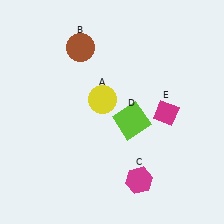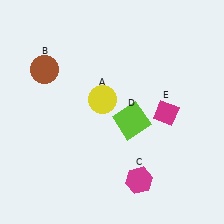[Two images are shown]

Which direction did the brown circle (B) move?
The brown circle (B) moved left.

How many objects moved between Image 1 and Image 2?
1 object moved between the two images.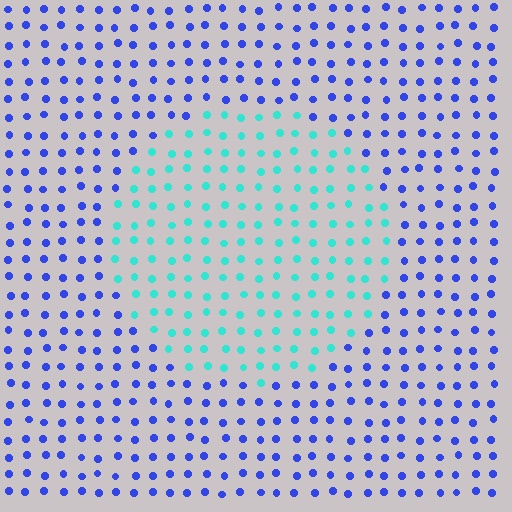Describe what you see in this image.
The image is filled with small blue elements in a uniform arrangement. A circle-shaped region is visible where the elements are tinted to a slightly different hue, forming a subtle color boundary.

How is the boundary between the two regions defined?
The boundary is defined purely by a slight shift in hue (about 61 degrees). Spacing, size, and orientation are identical on both sides.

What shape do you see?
I see a circle.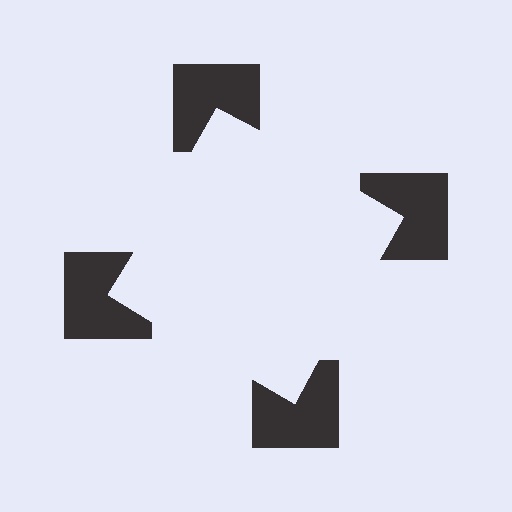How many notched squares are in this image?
There are 4 — one at each vertex of the illusory square.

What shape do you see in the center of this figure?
An illusory square — its edges are inferred from the aligned wedge cuts in the notched squares, not physically drawn.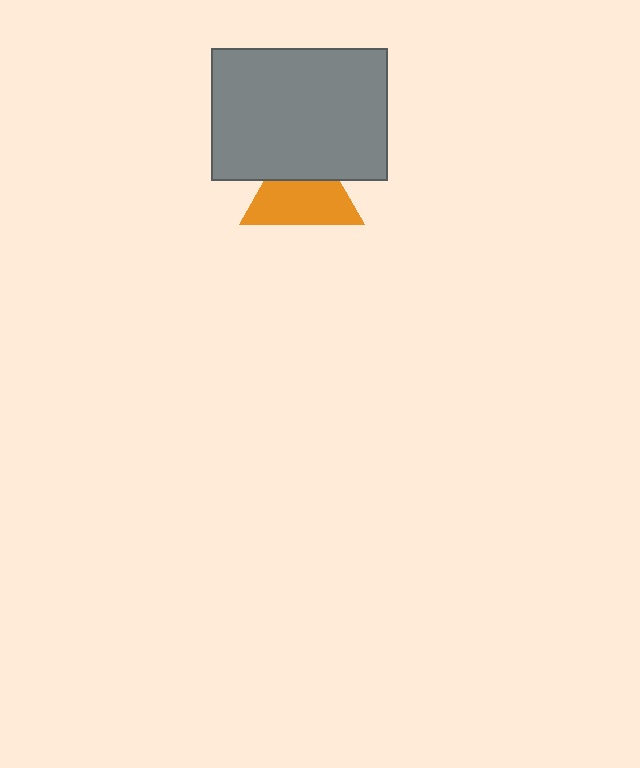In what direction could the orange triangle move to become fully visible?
The orange triangle could move down. That would shift it out from behind the gray rectangle entirely.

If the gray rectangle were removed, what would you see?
You would see the complete orange triangle.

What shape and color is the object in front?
The object in front is a gray rectangle.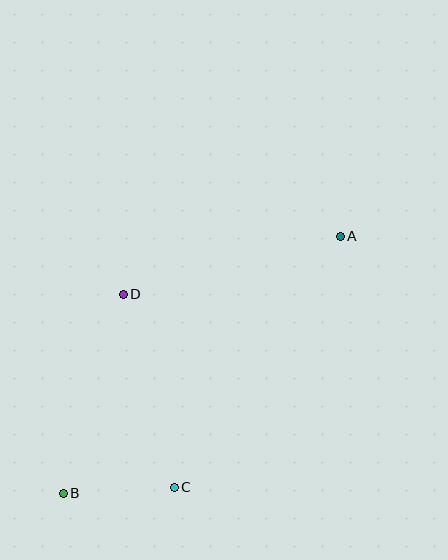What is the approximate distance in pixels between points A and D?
The distance between A and D is approximately 225 pixels.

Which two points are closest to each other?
Points B and C are closest to each other.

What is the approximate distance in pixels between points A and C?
The distance between A and C is approximately 301 pixels.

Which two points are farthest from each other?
Points A and B are farthest from each other.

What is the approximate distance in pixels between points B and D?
The distance between B and D is approximately 207 pixels.